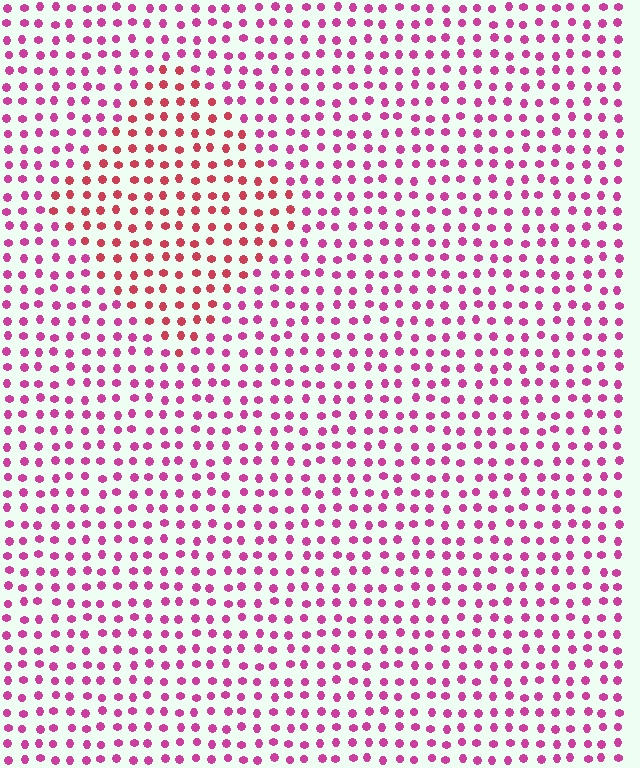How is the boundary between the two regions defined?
The boundary is defined purely by a slight shift in hue (about 32 degrees). Spacing, size, and orientation are identical on both sides.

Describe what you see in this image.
The image is filled with small magenta elements in a uniform arrangement. A diamond-shaped region is visible where the elements are tinted to a slightly different hue, forming a subtle color boundary.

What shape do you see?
I see a diamond.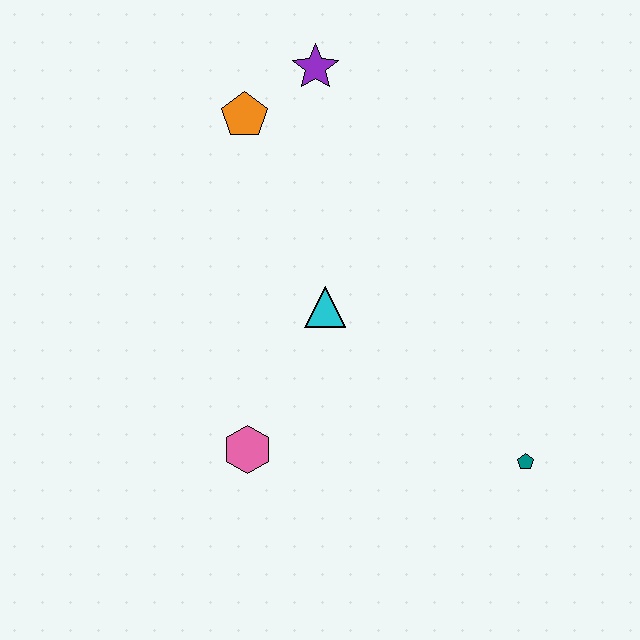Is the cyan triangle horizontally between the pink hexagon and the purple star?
No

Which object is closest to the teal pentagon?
The cyan triangle is closest to the teal pentagon.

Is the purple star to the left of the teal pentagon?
Yes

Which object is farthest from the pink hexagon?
The purple star is farthest from the pink hexagon.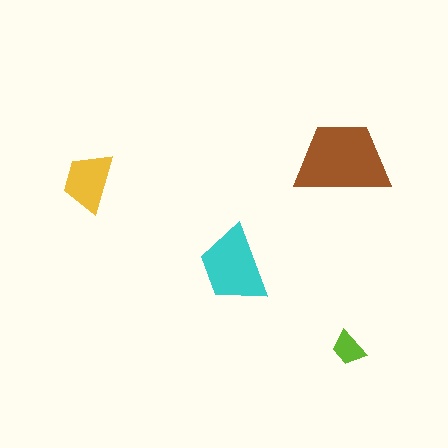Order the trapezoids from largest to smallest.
the brown one, the cyan one, the yellow one, the lime one.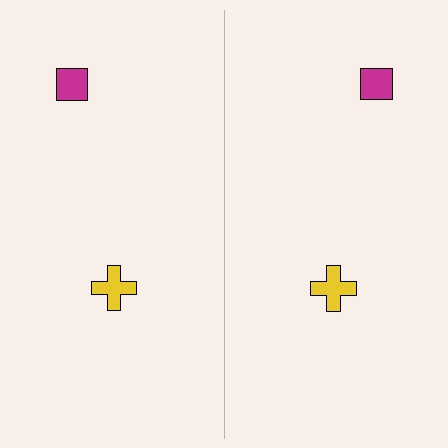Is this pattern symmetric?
Yes, this pattern has bilateral (reflection) symmetry.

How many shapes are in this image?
There are 4 shapes in this image.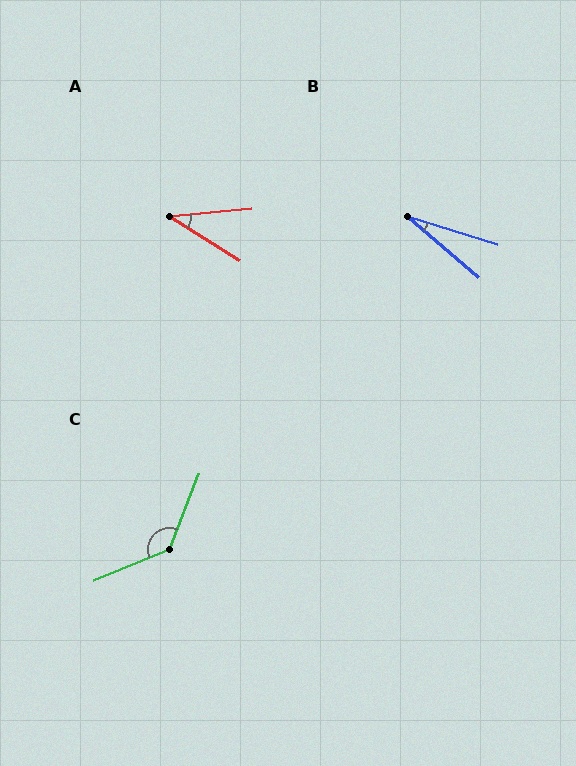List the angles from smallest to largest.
B (23°), A (38°), C (133°).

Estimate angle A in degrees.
Approximately 38 degrees.